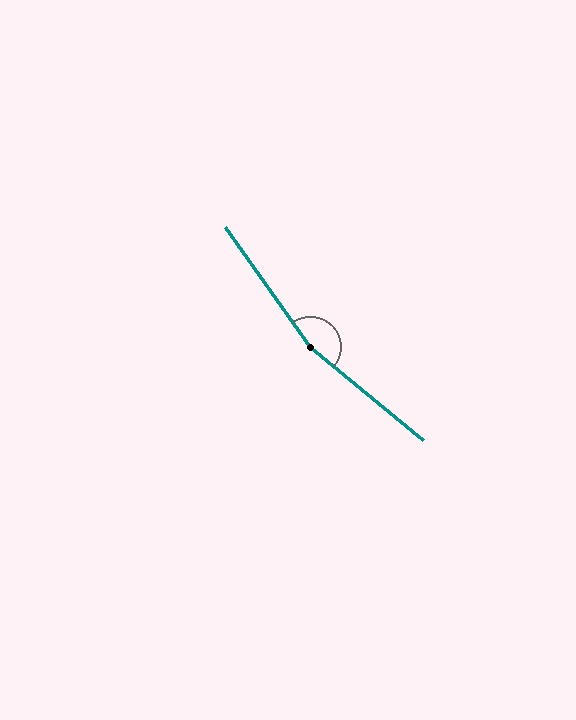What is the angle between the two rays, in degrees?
Approximately 165 degrees.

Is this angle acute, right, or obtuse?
It is obtuse.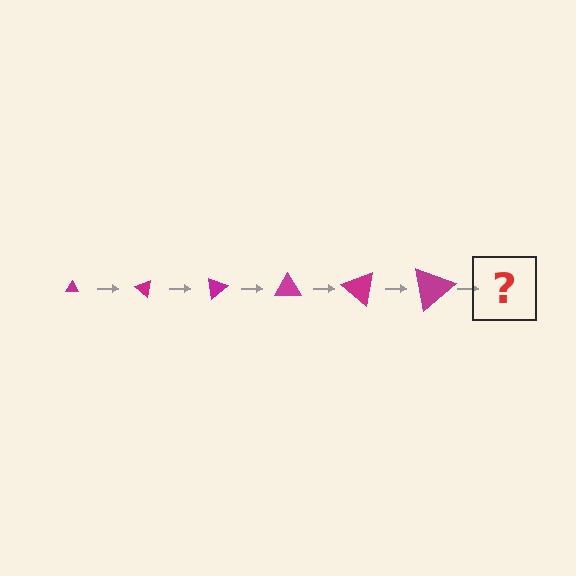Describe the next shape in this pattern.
It should be a triangle, larger than the previous one and rotated 240 degrees from the start.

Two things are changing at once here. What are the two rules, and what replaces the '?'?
The two rules are that the triangle grows larger each step and it rotates 40 degrees each step. The '?' should be a triangle, larger than the previous one and rotated 240 degrees from the start.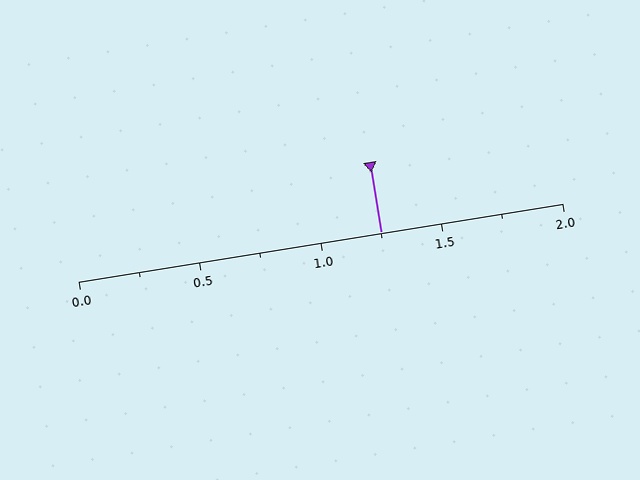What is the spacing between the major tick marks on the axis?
The major ticks are spaced 0.5 apart.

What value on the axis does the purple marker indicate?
The marker indicates approximately 1.25.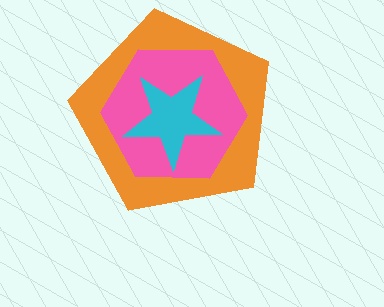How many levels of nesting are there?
3.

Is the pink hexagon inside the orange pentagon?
Yes.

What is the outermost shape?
The orange pentagon.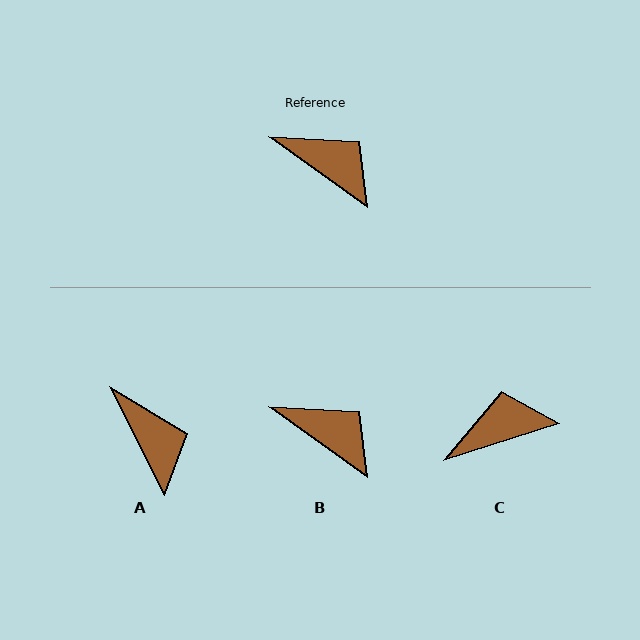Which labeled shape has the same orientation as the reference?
B.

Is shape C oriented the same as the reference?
No, it is off by about 53 degrees.